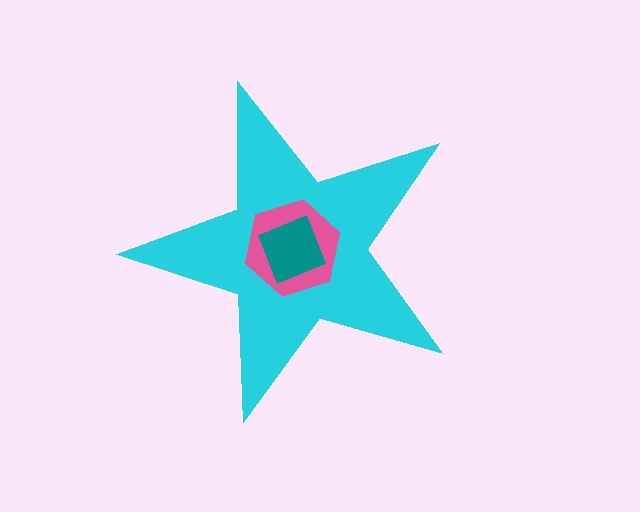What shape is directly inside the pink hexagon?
The teal square.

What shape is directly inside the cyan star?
The pink hexagon.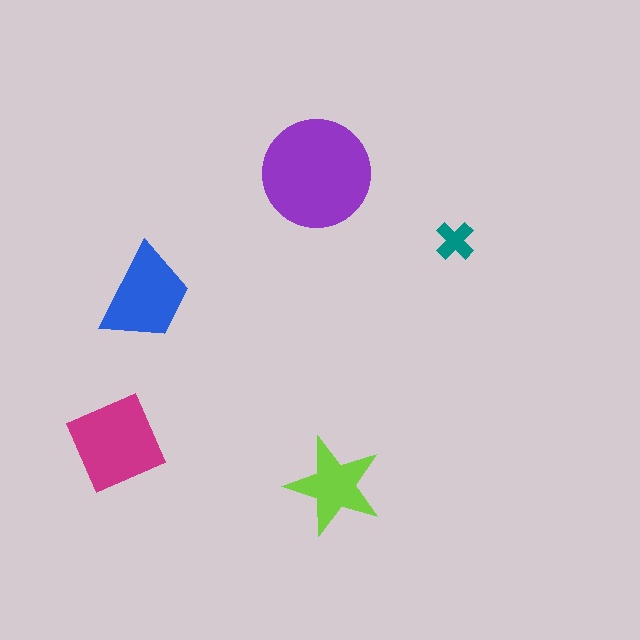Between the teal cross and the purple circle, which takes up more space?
The purple circle.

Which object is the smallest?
The teal cross.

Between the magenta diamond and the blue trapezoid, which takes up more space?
The magenta diamond.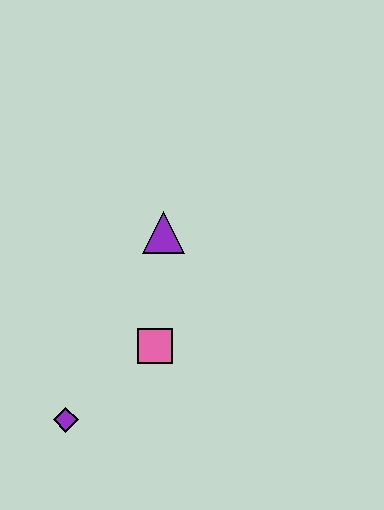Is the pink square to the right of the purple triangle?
No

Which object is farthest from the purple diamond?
The purple triangle is farthest from the purple diamond.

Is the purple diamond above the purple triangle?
No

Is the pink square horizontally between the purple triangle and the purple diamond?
Yes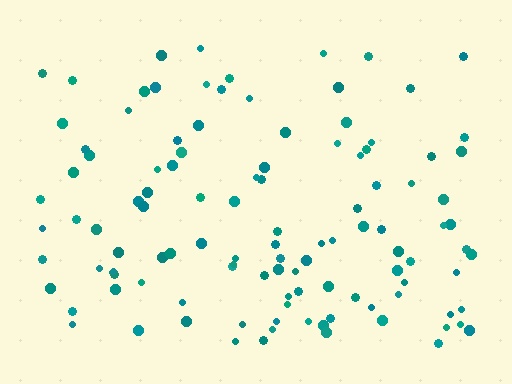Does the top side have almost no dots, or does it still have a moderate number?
Still a moderate number, just noticeably fewer than the bottom.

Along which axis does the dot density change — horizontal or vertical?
Vertical.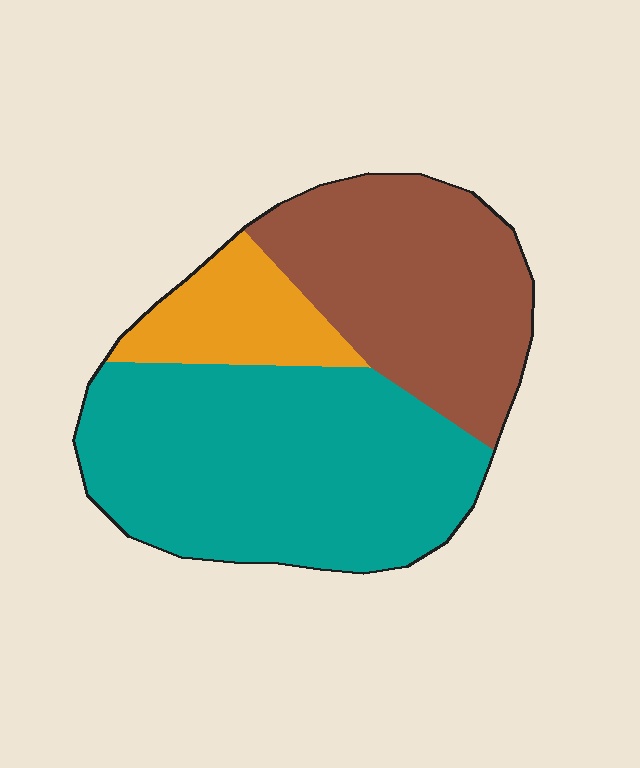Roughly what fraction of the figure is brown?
Brown takes up between a quarter and a half of the figure.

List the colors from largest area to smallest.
From largest to smallest: teal, brown, orange.